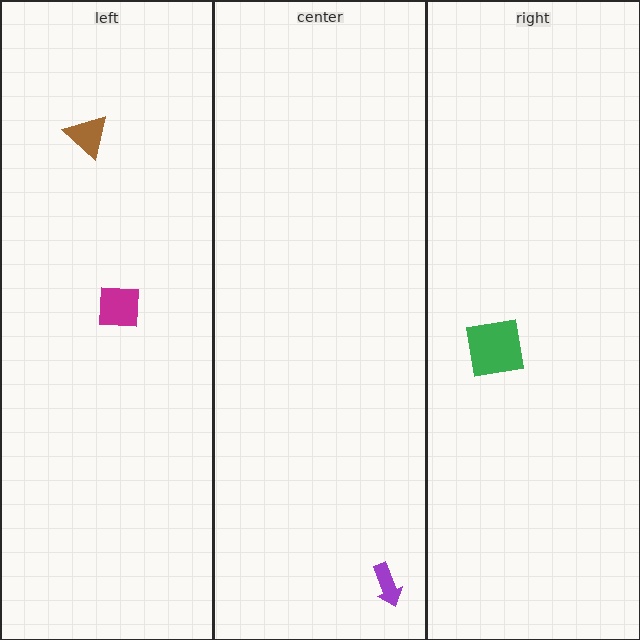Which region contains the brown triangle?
The left region.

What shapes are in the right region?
The green square.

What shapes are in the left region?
The brown triangle, the magenta square.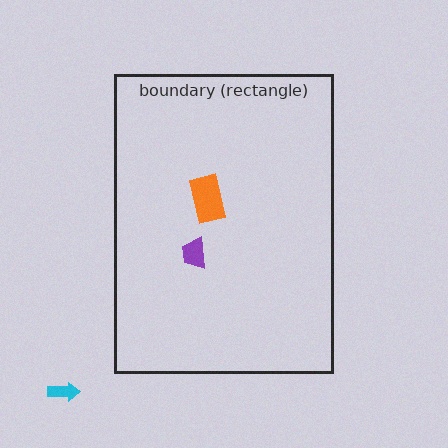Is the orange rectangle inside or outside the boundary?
Inside.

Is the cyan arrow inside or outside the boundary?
Outside.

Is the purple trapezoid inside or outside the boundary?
Inside.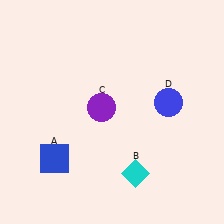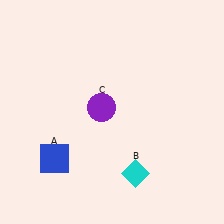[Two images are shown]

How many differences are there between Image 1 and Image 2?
There is 1 difference between the two images.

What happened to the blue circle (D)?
The blue circle (D) was removed in Image 2. It was in the top-right area of Image 1.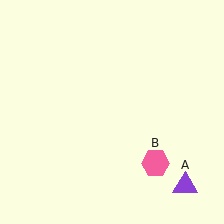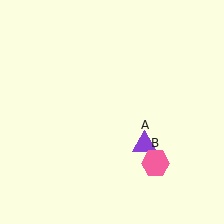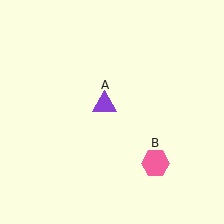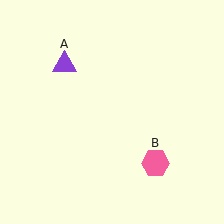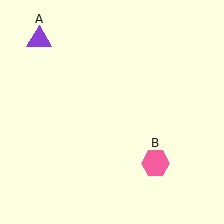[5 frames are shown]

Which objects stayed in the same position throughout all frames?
Pink hexagon (object B) remained stationary.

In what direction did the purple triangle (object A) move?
The purple triangle (object A) moved up and to the left.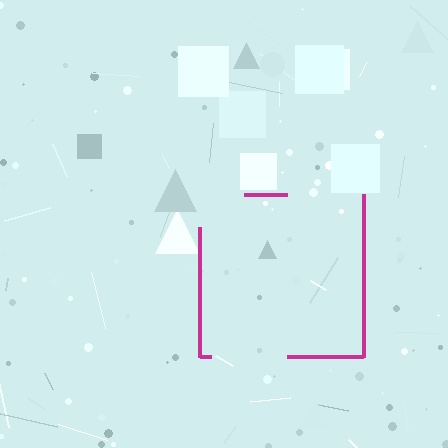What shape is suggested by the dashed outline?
The dashed outline suggests a square.